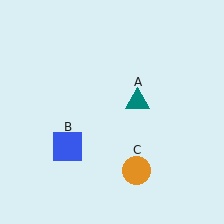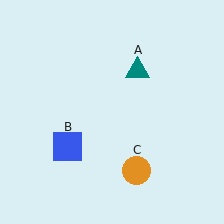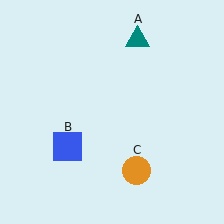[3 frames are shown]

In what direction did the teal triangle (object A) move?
The teal triangle (object A) moved up.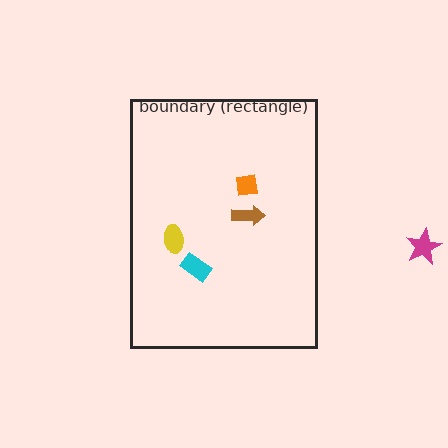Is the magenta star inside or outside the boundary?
Outside.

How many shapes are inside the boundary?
4 inside, 1 outside.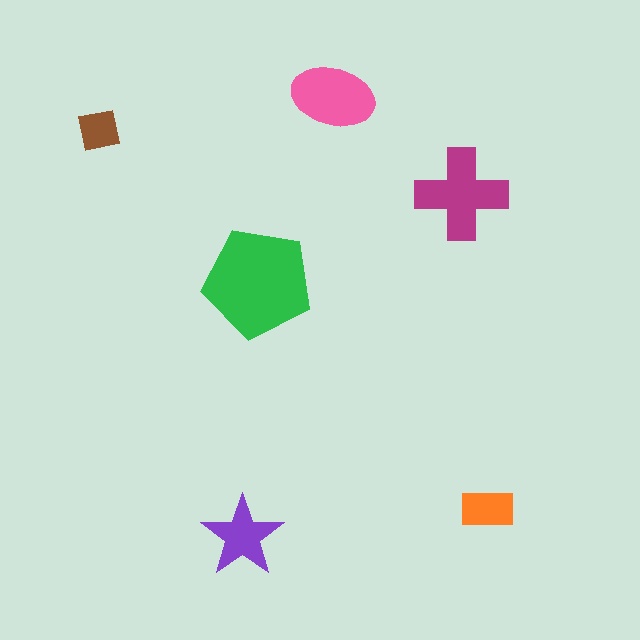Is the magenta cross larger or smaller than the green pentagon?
Smaller.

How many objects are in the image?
There are 6 objects in the image.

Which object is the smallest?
The brown square.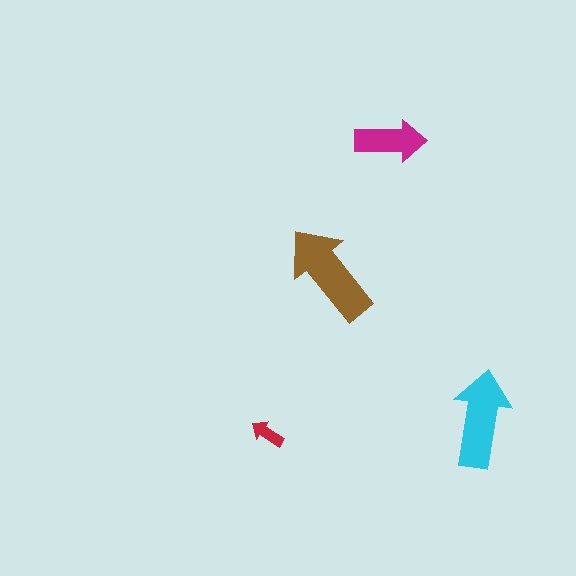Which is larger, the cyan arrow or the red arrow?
The cyan one.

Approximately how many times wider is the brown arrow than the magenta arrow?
About 1.5 times wider.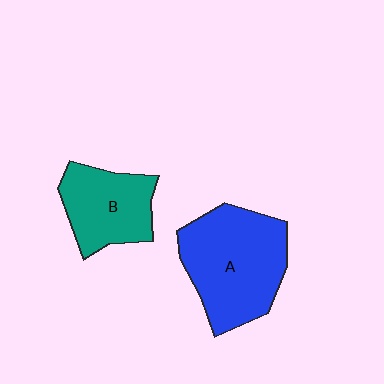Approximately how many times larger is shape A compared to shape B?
Approximately 1.5 times.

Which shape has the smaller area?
Shape B (teal).